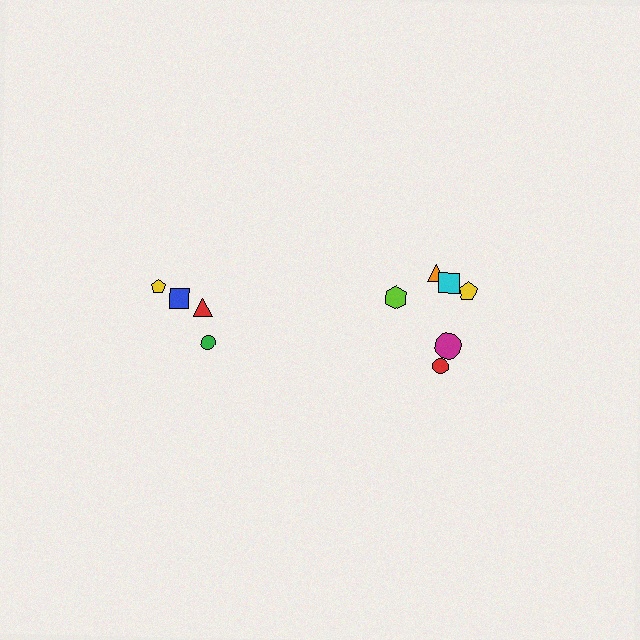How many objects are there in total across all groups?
There are 10 objects.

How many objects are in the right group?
There are 6 objects.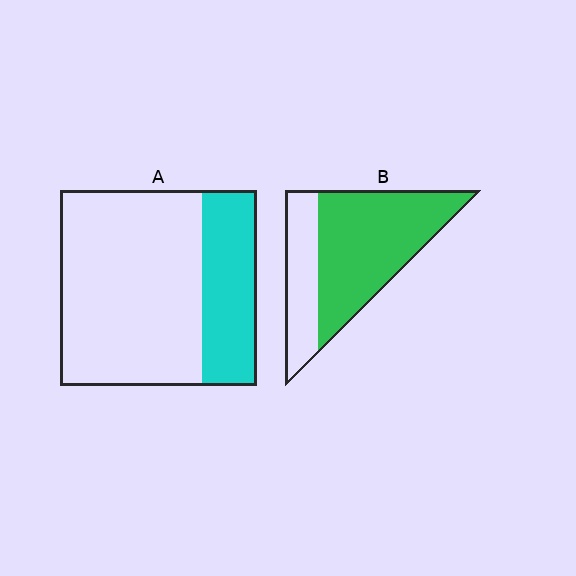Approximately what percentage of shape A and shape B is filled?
A is approximately 30% and B is approximately 70%.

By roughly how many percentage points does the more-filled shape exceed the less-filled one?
By roughly 40 percentage points (B over A).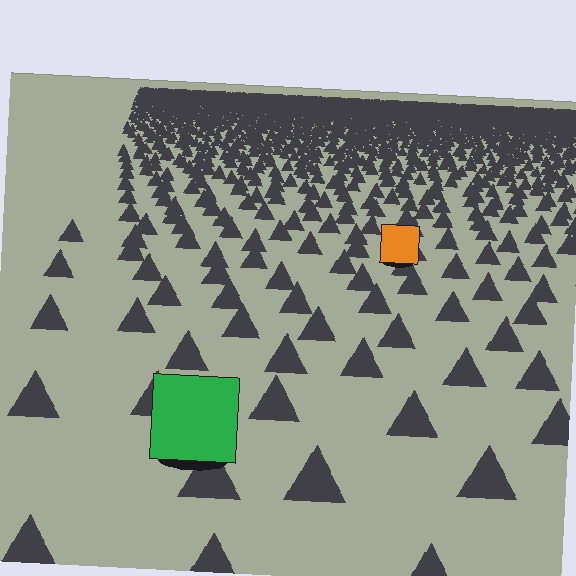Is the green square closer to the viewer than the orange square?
Yes. The green square is closer — you can tell from the texture gradient: the ground texture is coarser near it.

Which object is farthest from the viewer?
The orange square is farthest from the viewer. It appears smaller and the ground texture around it is denser.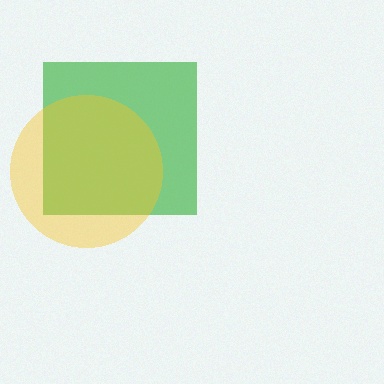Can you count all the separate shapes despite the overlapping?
Yes, there are 2 separate shapes.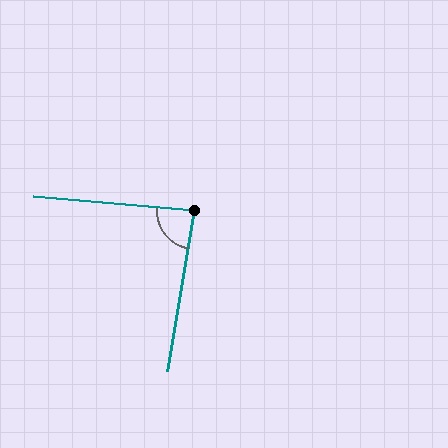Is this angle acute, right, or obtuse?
It is approximately a right angle.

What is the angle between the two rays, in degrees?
Approximately 85 degrees.